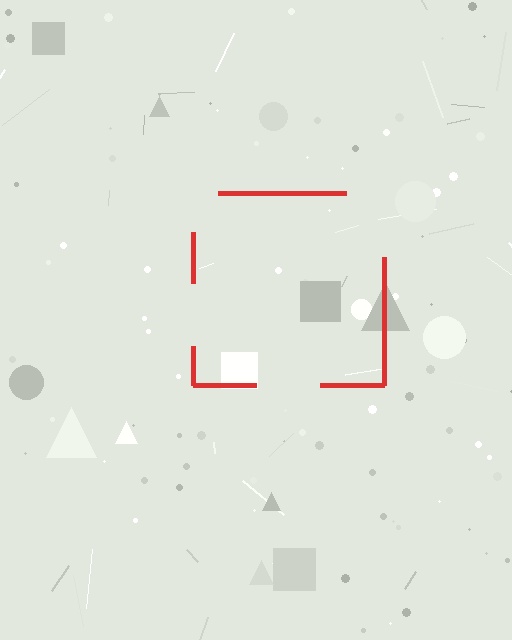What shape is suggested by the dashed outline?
The dashed outline suggests a square.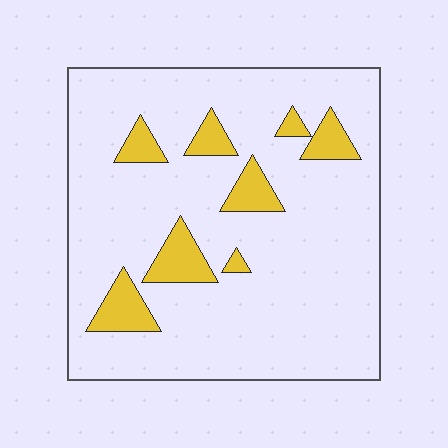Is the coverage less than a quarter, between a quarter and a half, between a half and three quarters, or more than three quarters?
Less than a quarter.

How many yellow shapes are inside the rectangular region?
8.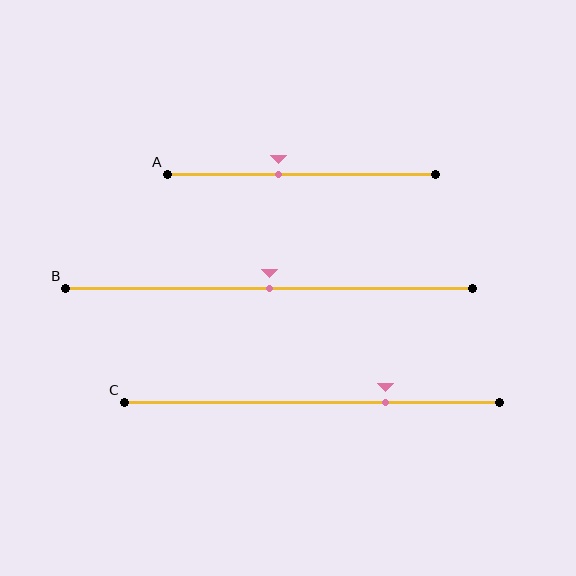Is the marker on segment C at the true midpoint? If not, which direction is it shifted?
No, the marker on segment C is shifted to the right by about 19% of the segment length.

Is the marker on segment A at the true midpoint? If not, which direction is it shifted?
No, the marker on segment A is shifted to the left by about 8% of the segment length.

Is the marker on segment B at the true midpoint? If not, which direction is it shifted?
Yes, the marker on segment B is at the true midpoint.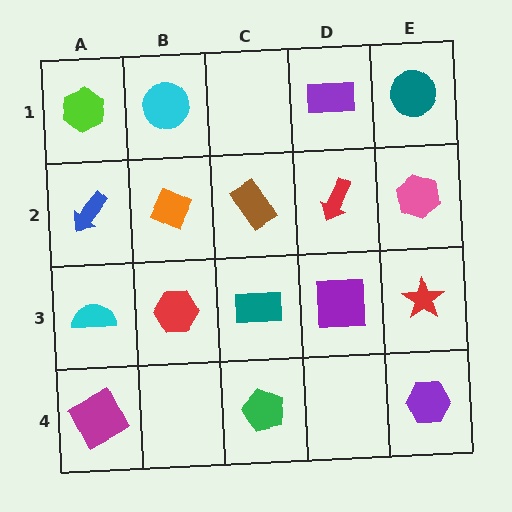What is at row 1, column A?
A lime hexagon.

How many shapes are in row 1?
4 shapes.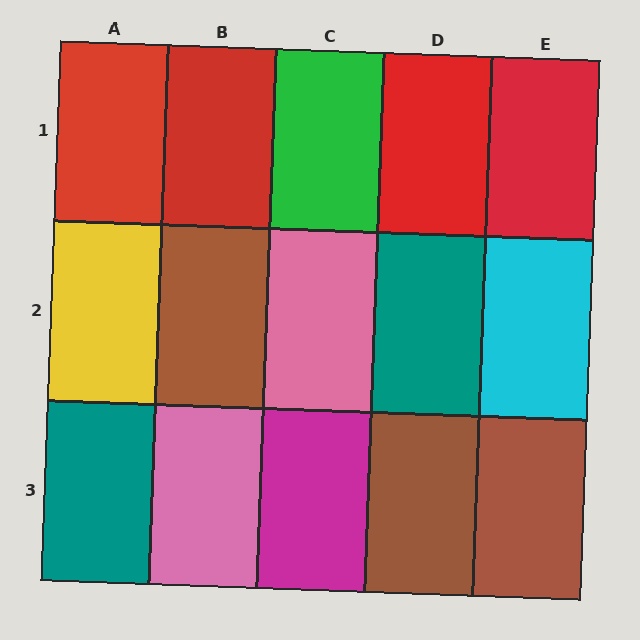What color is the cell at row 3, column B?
Pink.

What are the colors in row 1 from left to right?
Red, red, green, red, red.